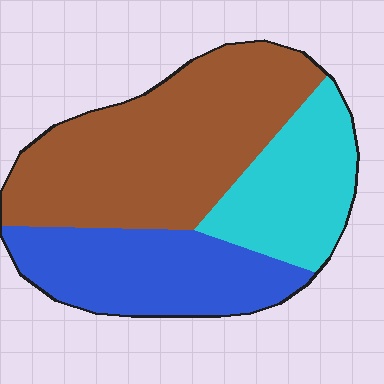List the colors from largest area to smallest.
From largest to smallest: brown, blue, cyan.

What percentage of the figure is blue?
Blue takes up about one quarter (1/4) of the figure.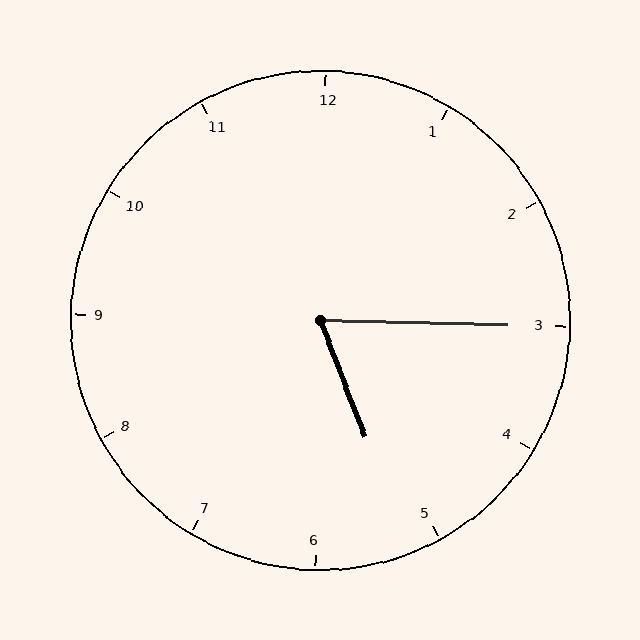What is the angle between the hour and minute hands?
Approximately 68 degrees.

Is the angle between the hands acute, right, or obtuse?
It is acute.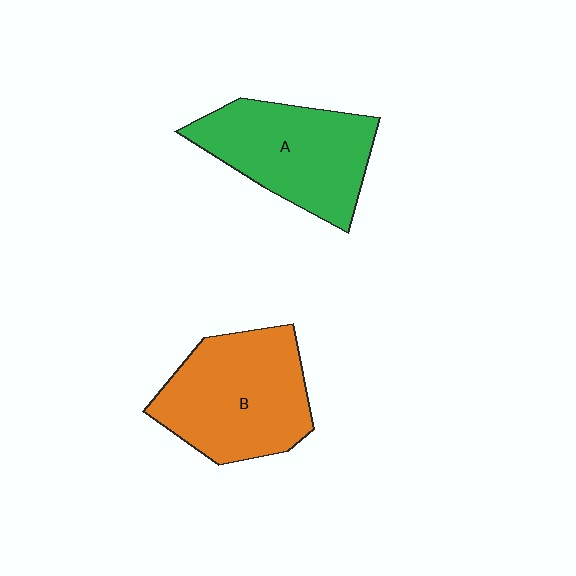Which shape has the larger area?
Shape B (orange).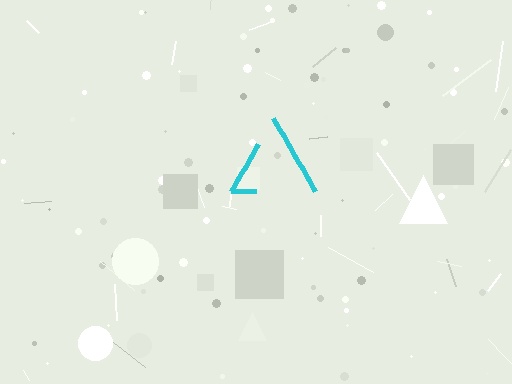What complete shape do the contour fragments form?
The contour fragments form a triangle.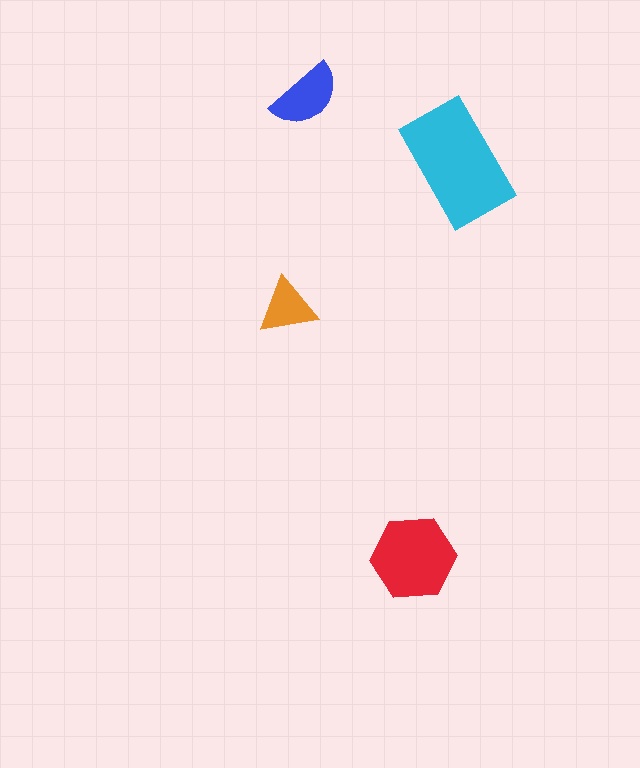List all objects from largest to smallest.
The cyan rectangle, the red hexagon, the blue semicircle, the orange triangle.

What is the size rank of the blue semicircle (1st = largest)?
3rd.